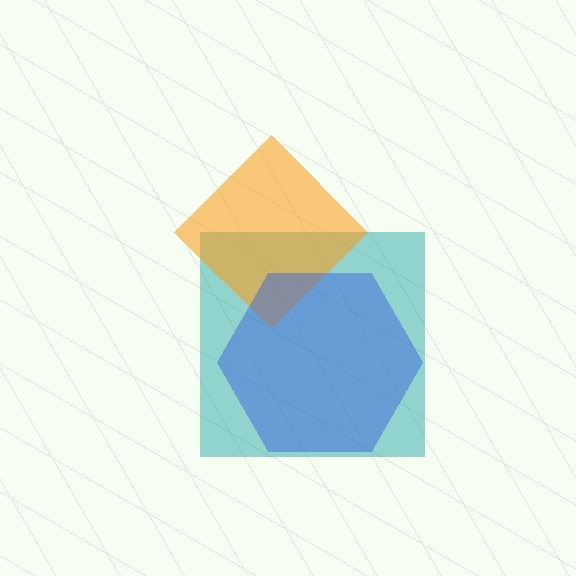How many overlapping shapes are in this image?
There are 3 overlapping shapes in the image.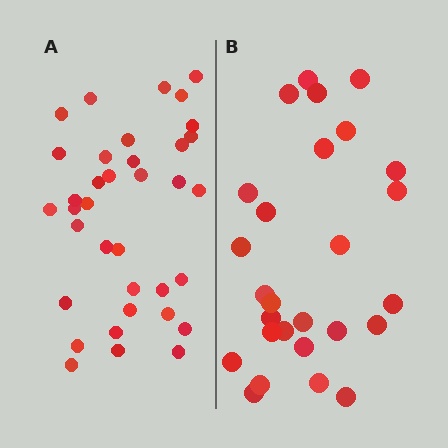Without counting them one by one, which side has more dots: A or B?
Region A (the left region) has more dots.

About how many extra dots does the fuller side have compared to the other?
Region A has roughly 8 or so more dots than region B.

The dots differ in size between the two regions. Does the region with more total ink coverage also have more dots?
No. Region B has more total ink coverage because its dots are larger, but region A actually contains more individual dots. Total area can be misleading — the number of items is what matters here.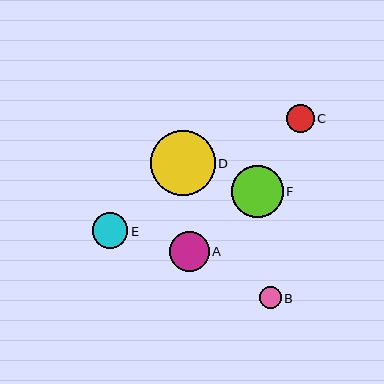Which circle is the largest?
Circle D is the largest with a size of approximately 65 pixels.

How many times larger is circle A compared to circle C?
Circle A is approximately 1.5 times the size of circle C.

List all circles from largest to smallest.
From largest to smallest: D, F, A, E, C, B.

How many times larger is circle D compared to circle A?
Circle D is approximately 1.6 times the size of circle A.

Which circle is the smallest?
Circle B is the smallest with a size of approximately 22 pixels.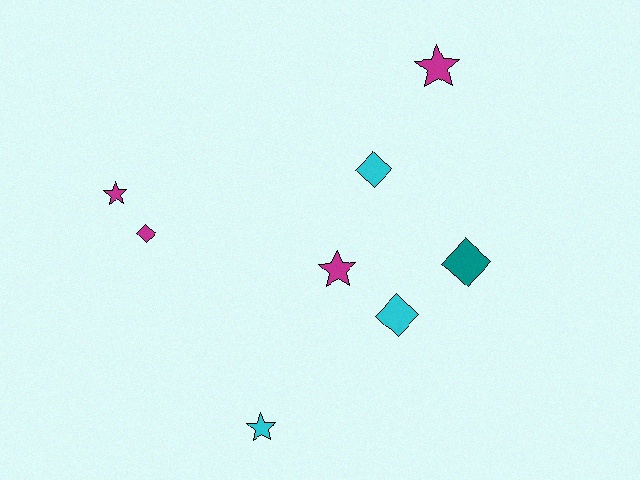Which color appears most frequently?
Magenta, with 4 objects.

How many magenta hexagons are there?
There are no magenta hexagons.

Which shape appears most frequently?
Star, with 4 objects.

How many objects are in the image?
There are 8 objects.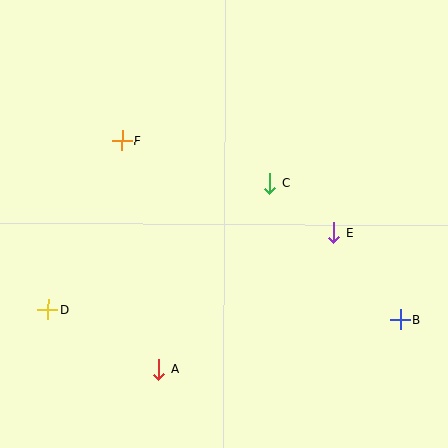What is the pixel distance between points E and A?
The distance between E and A is 222 pixels.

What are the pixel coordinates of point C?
Point C is at (270, 183).